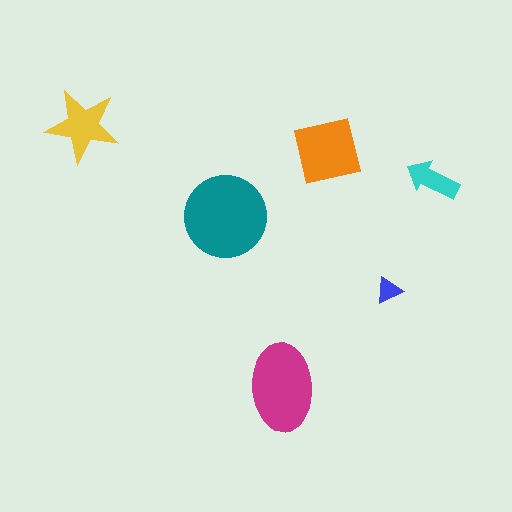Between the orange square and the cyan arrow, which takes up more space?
The orange square.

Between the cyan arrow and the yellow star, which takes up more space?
The yellow star.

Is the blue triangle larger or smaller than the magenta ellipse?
Smaller.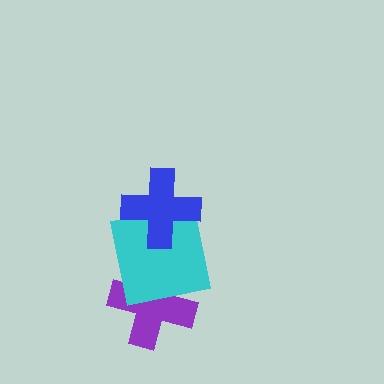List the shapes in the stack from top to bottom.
From top to bottom: the blue cross, the cyan square, the purple cross.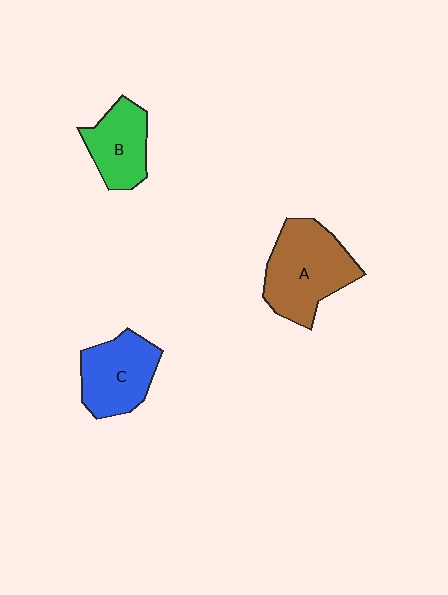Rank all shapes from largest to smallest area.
From largest to smallest: A (brown), C (blue), B (green).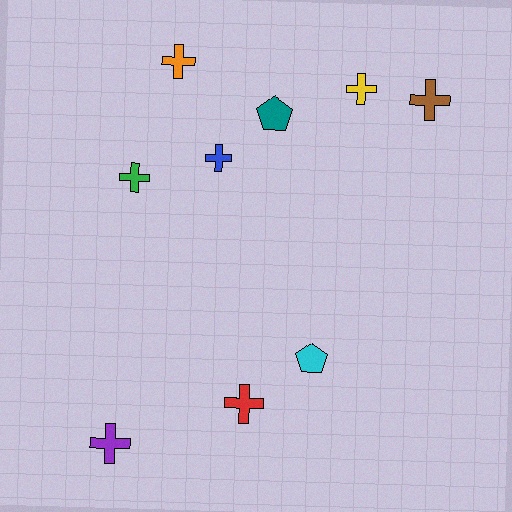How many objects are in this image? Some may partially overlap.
There are 9 objects.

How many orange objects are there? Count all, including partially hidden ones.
There is 1 orange object.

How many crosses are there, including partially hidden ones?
There are 7 crosses.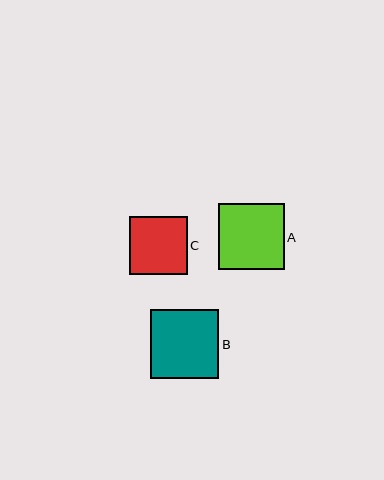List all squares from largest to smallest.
From largest to smallest: B, A, C.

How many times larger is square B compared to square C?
Square B is approximately 1.2 times the size of square C.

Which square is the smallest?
Square C is the smallest with a size of approximately 58 pixels.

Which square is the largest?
Square B is the largest with a size of approximately 69 pixels.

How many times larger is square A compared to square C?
Square A is approximately 1.1 times the size of square C.